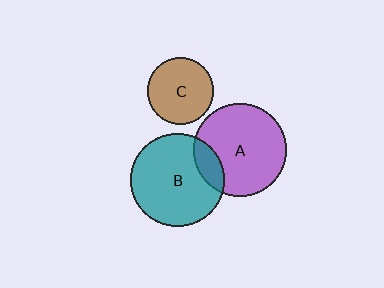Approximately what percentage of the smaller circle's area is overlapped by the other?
Approximately 15%.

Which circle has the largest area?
Circle B (teal).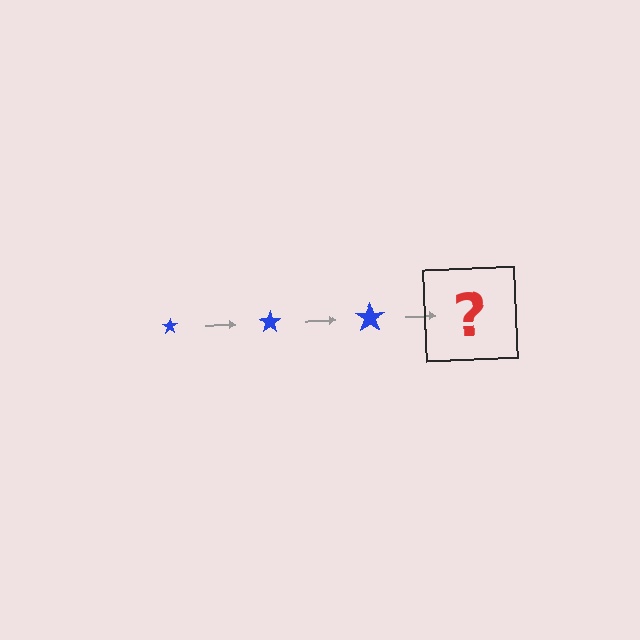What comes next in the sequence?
The next element should be a blue star, larger than the previous one.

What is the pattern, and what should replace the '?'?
The pattern is that the star gets progressively larger each step. The '?' should be a blue star, larger than the previous one.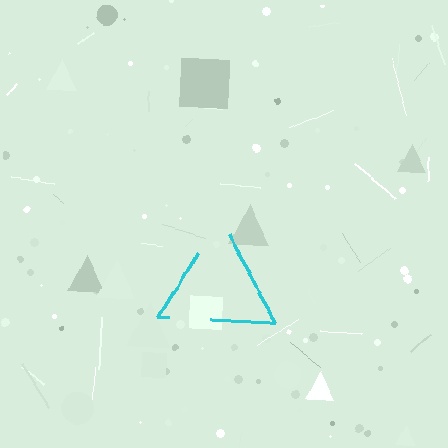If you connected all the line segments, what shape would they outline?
They would outline a triangle.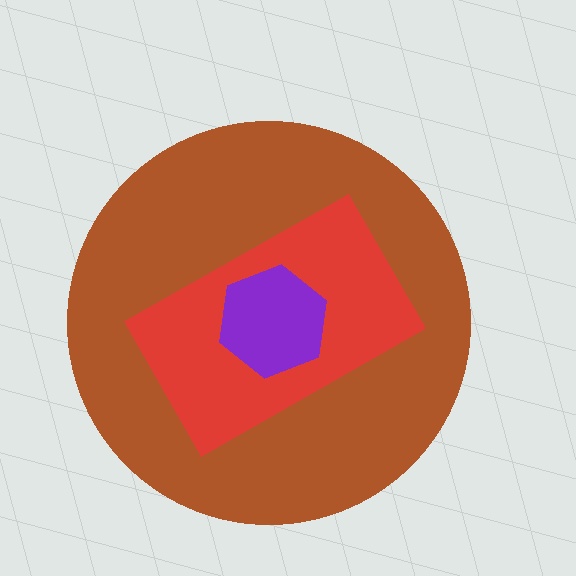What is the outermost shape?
The brown circle.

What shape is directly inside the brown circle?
The red rectangle.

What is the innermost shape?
The purple hexagon.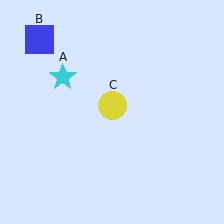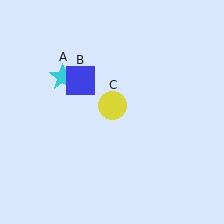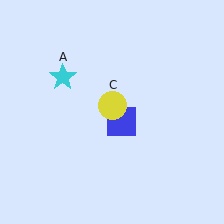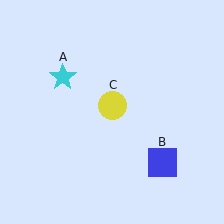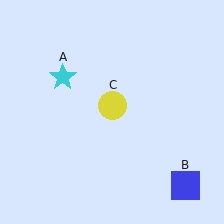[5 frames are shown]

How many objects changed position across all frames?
1 object changed position: blue square (object B).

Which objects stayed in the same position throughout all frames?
Cyan star (object A) and yellow circle (object C) remained stationary.